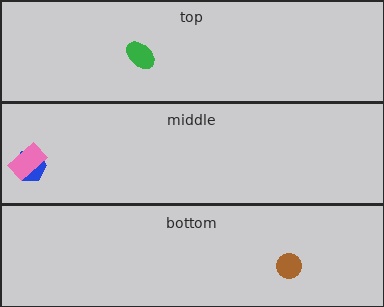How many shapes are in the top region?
1.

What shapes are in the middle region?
The blue hexagon, the pink rectangle.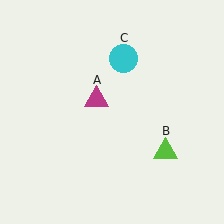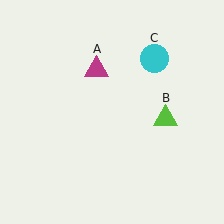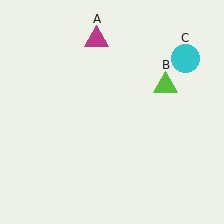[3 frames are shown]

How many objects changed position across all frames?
3 objects changed position: magenta triangle (object A), lime triangle (object B), cyan circle (object C).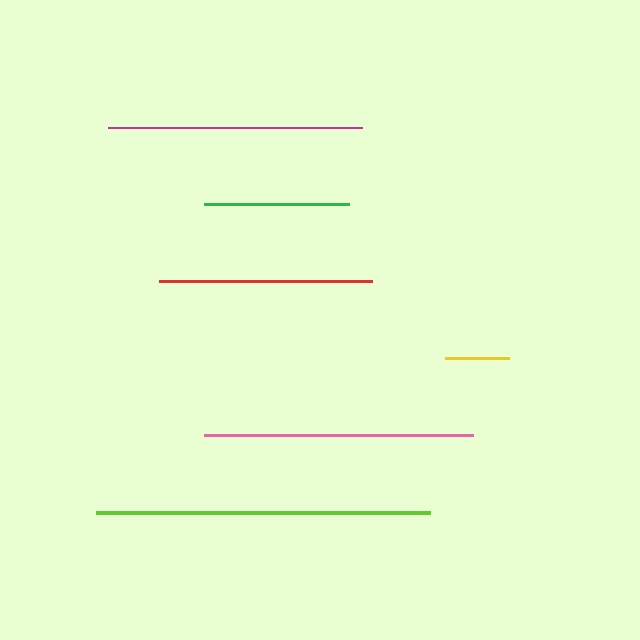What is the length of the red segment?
The red segment is approximately 213 pixels long.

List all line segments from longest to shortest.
From longest to shortest: lime, pink, magenta, red, green, yellow.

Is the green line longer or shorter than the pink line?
The pink line is longer than the green line.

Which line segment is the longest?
The lime line is the longest at approximately 334 pixels.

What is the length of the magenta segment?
The magenta segment is approximately 253 pixels long.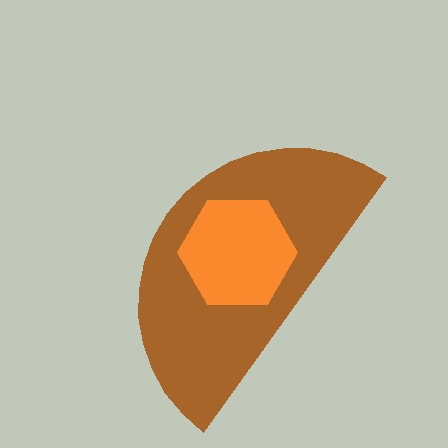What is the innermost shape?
The orange hexagon.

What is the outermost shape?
The brown semicircle.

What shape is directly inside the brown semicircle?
The orange hexagon.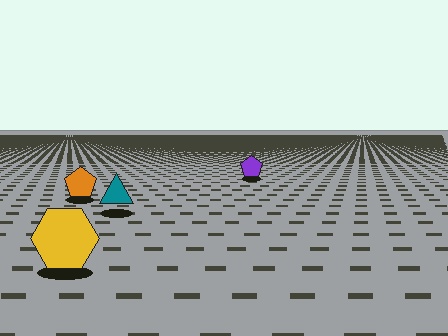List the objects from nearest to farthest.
From nearest to farthest: the yellow hexagon, the teal triangle, the orange pentagon, the purple pentagon.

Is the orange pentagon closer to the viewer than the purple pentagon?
Yes. The orange pentagon is closer — you can tell from the texture gradient: the ground texture is coarser near it.